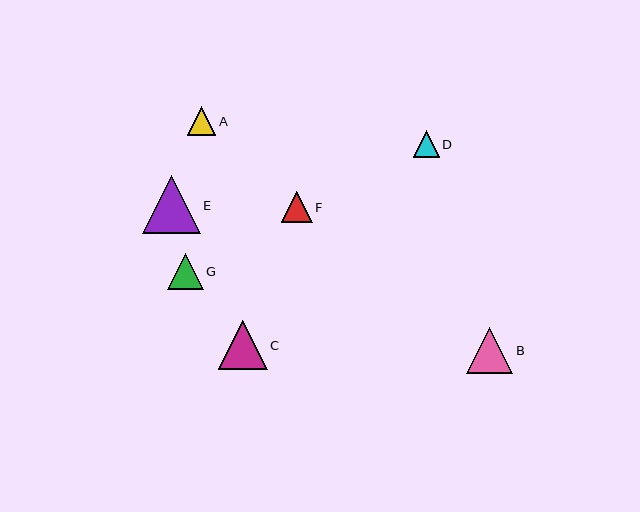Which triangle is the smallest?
Triangle D is the smallest with a size of approximately 26 pixels.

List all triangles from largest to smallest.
From largest to smallest: E, C, B, G, F, A, D.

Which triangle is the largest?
Triangle E is the largest with a size of approximately 58 pixels.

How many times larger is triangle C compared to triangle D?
Triangle C is approximately 1.9 times the size of triangle D.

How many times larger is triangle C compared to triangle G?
Triangle C is approximately 1.3 times the size of triangle G.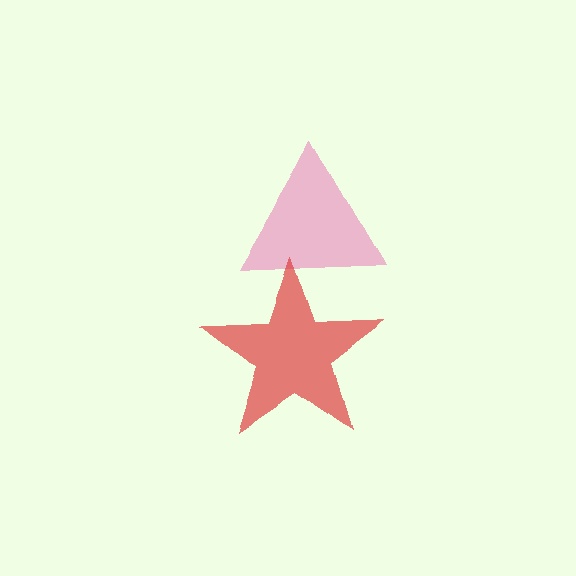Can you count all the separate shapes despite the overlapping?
Yes, there are 2 separate shapes.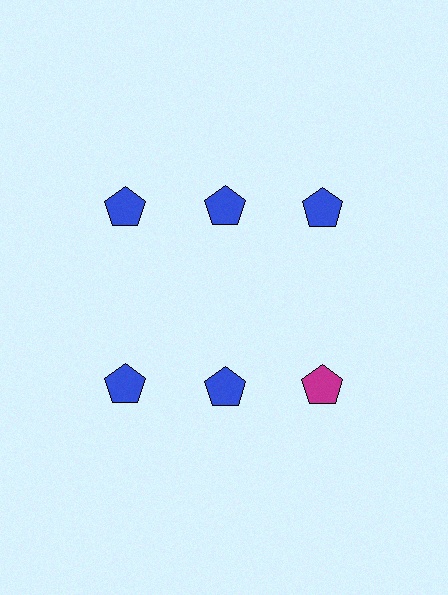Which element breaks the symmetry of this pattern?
The magenta pentagon in the second row, center column breaks the symmetry. All other shapes are blue pentagons.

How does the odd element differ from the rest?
It has a different color: magenta instead of blue.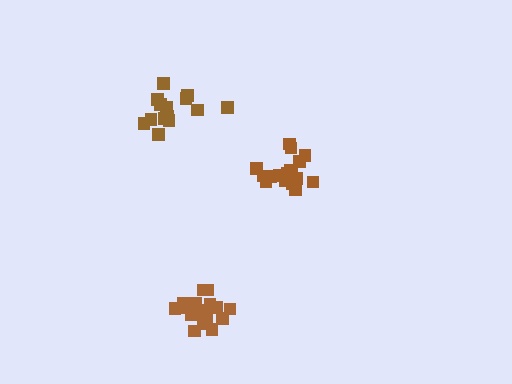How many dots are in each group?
Group 1: 17 dots, Group 2: 17 dots, Group 3: 14 dots (48 total).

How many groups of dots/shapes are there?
There are 3 groups.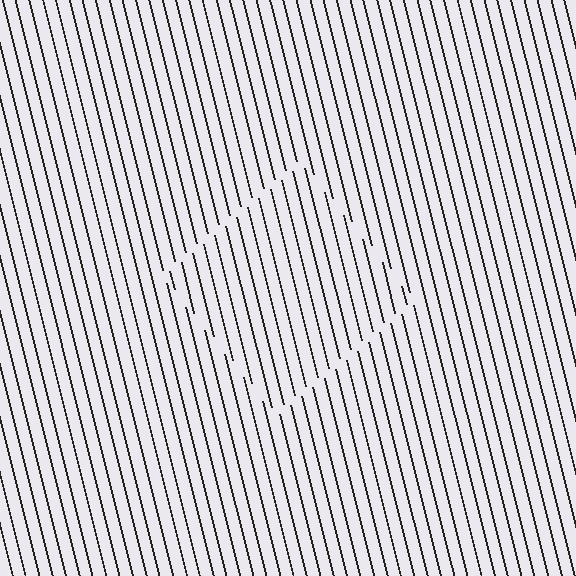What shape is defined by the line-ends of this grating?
An illusory square. The interior of the shape contains the same grating, shifted by half a period — the contour is defined by the phase discontinuity where line-ends from the inner and outer gratings abut.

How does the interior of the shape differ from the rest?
The interior of the shape contains the same grating, shifted by half a period — the contour is defined by the phase discontinuity where line-ends from the inner and outer gratings abut.